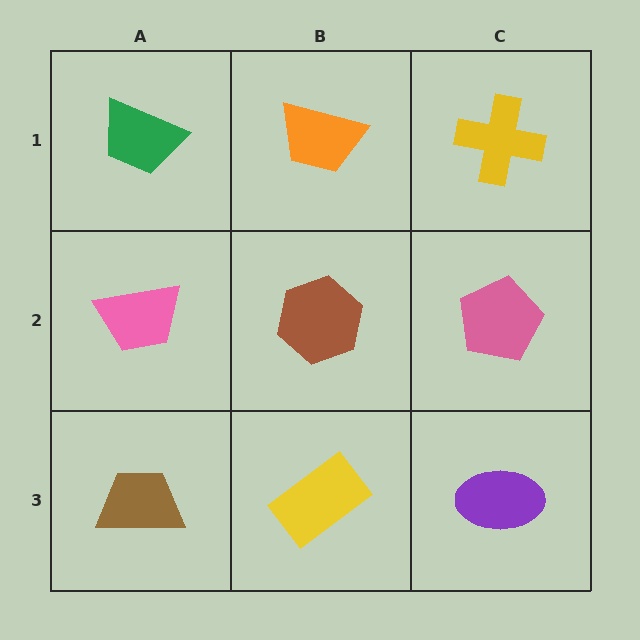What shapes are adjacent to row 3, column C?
A pink pentagon (row 2, column C), a yellow rectangle (row 3, column B).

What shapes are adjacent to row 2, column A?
A green trapezoid (row 1, column A), a brown trapezoid (row 3, column A), a brown hexagon (row 2, column B).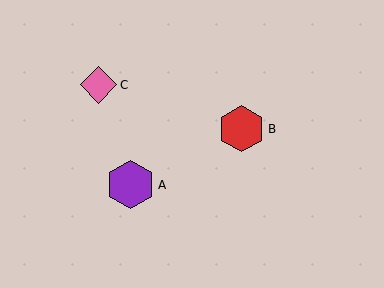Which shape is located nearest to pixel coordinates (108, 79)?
The pink diamond (labeled C) at (98, 85) is nearest to that location.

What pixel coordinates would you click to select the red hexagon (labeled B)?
Click at (241, 129) to select the red hexagon B.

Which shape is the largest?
The purple hexagon (labeled A) is the largest.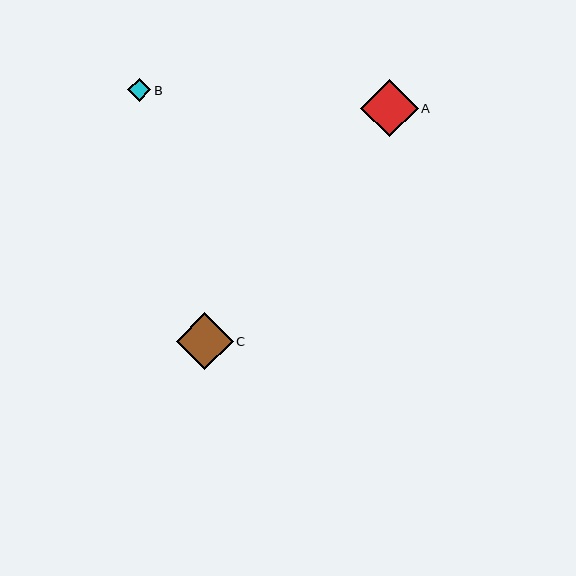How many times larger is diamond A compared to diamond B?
Diamond A is approximately 2.5 times the size of diamond B.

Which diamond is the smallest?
Diamond B is the smallest with a size of approximately 23 pixels.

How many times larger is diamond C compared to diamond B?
Diamond C is approximately 2.5 times the size of diamond B.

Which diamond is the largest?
Diamond A is the largest with a size of approximately 57 pixels.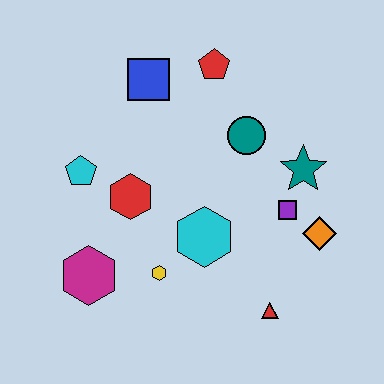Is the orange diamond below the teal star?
Yes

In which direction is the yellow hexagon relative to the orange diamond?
The yellow hexagon is to the left of the orange diamond.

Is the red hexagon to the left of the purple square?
Yes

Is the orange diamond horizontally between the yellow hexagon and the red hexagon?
No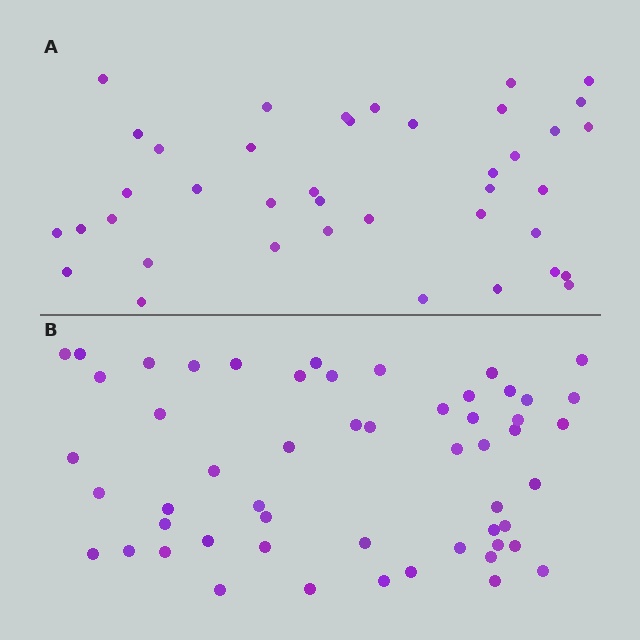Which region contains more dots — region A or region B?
Region B (the bottom region) has more dots.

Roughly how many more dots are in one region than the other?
Region B has approximately 15 more dots than region A.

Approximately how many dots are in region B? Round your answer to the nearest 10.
About 50 dots. (The exact count is 54, which rounds to 50.)